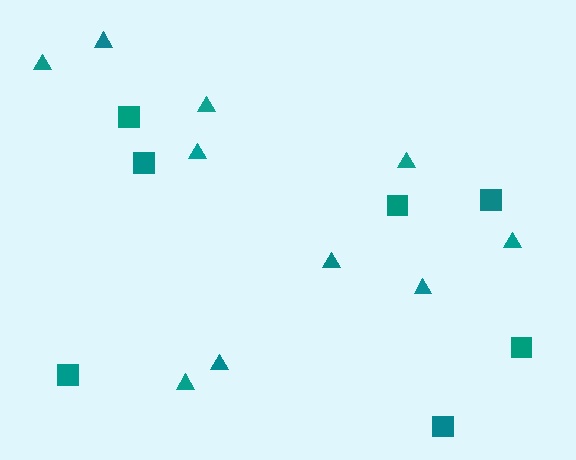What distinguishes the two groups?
There are 2 groups: one group of triangles (10) and one group of squares (7).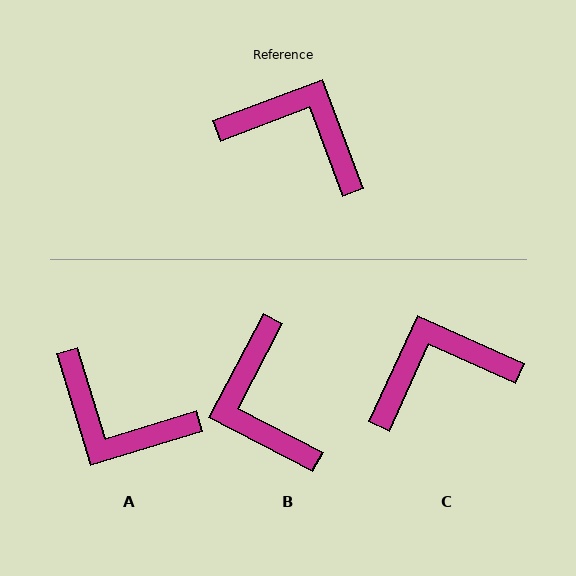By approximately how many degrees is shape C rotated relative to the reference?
Approximately 45 degrees counter-clockwise.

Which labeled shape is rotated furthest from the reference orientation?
A, about 176 degrees away.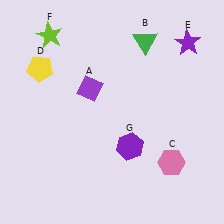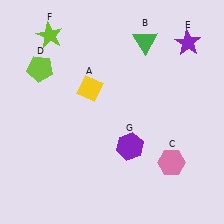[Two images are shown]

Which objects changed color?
A changed from purple to yellow. D changed from yellow to lime.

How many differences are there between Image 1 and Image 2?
There are 2 differences between the two images.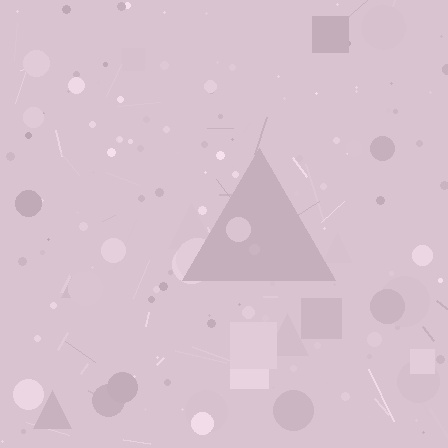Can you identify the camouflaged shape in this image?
The camouflaged shape is a triangle.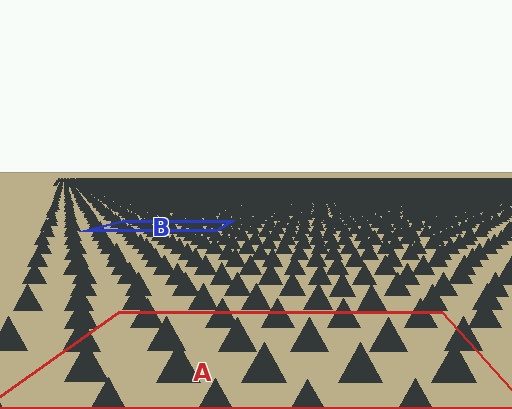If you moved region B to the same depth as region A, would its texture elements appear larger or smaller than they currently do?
They would appear larger. At a closer depth, the same texture elements are projected at a bigger on-screen size.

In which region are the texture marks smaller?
The texture marks are smaller in region B, because it is farther away.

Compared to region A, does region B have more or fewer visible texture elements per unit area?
Region B has more texture elements per unit area — they are packed more densely because it is farther away.